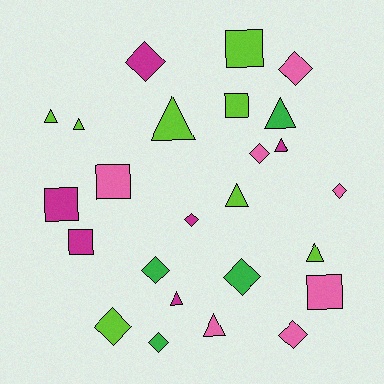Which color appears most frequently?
Lime, with 8 objects.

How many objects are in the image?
There are 25 objects.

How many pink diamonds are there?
There are 4 pink diamonds.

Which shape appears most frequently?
Diamond, with 10 objects.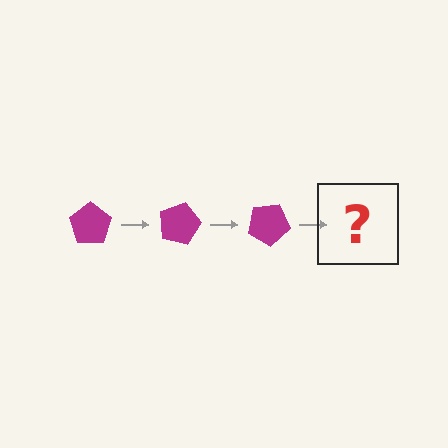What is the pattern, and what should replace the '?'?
The pattern is that the pentagon rotates 15 degrees each step. The '?' should be a magenta pentagon rotated 45 degrees.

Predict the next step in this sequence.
The next step is a magenta pentagon rotated 45 degrees.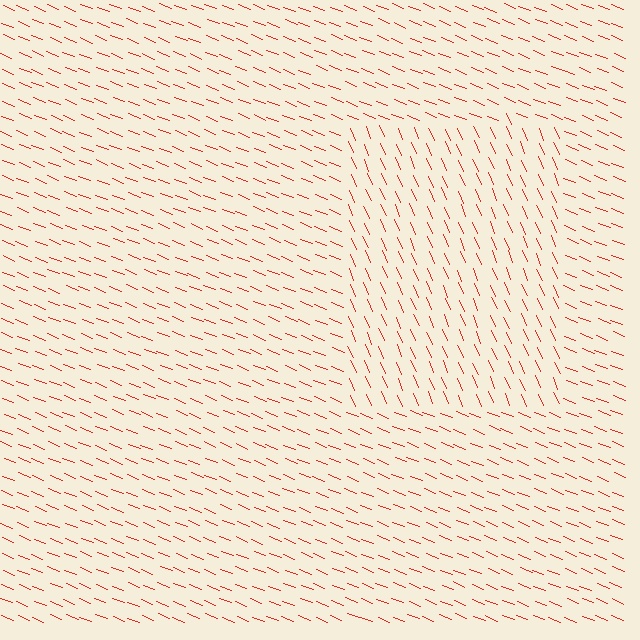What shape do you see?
I see a rectangle.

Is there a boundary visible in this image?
Yes, there is a texture boundary formed by a change in line orientation.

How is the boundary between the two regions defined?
The boundary is defined purely by a change in line orientation (approximately 45 degrees difference). All lines are the same color and thickness.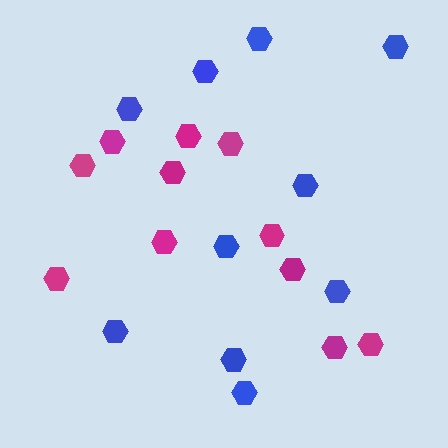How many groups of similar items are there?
There are 2 groups: one group of magenta hexagons (11) and one group of blue hexagons (10).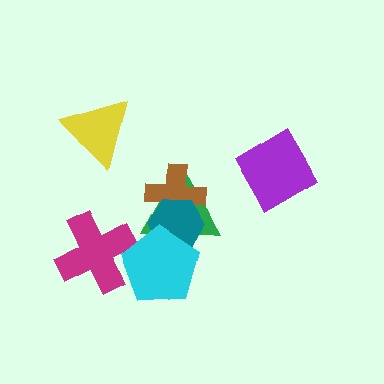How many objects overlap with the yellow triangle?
0 objects overlap with the yellow triangle.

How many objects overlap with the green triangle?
3 objects overlap with the green triangle.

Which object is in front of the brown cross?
The teal hexagon is in front of the brown cross.